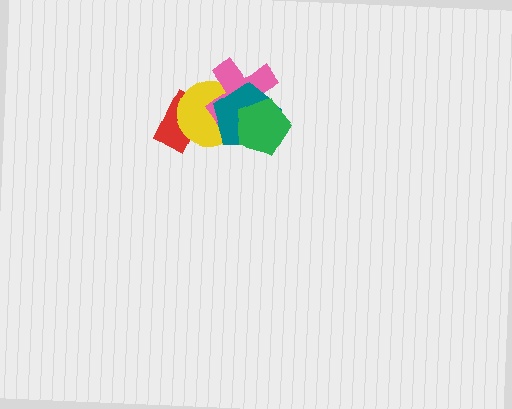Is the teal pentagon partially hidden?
Yes, it is partially covered by another shape.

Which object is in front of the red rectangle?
The yellow circle is in front of the red rectangle.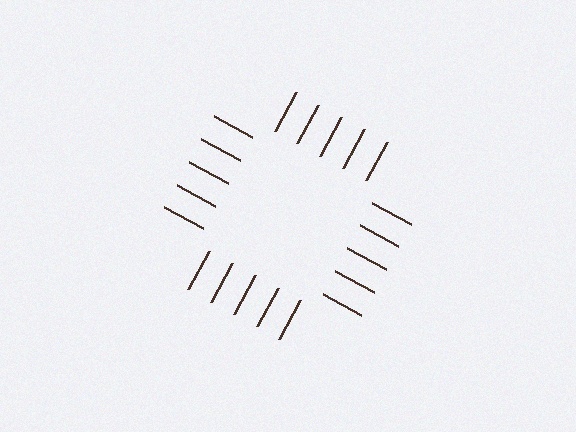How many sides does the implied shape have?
4 sides — the line-ends trace a square.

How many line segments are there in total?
20 — 5 along each of the 4 edges.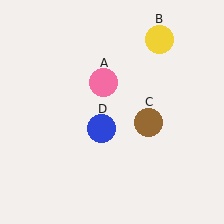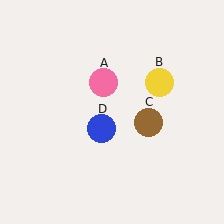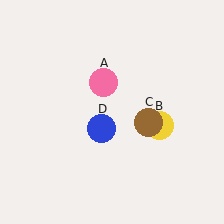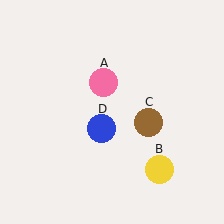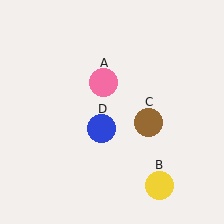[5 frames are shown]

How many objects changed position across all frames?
1 object changed position: yellow circle (object B).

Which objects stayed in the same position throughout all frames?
Pink circle (object A) and brown circle (object C) and blue circle (object D) remained stationary.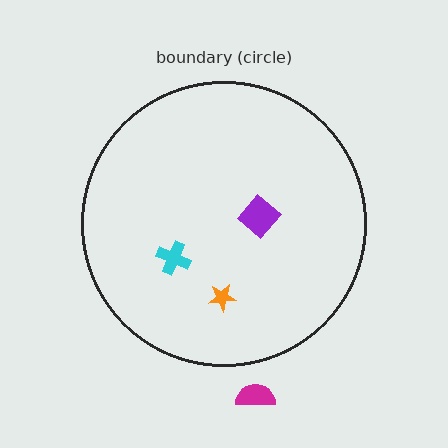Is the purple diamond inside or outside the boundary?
Inside.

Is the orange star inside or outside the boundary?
Inside.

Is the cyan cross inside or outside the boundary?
Inside.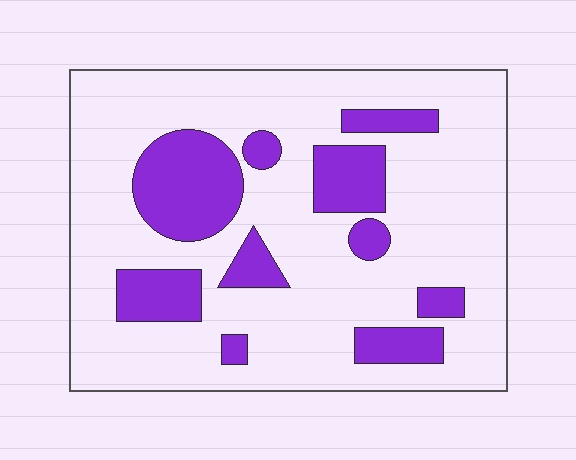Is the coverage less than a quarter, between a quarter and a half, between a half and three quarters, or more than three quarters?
Less than a quarter.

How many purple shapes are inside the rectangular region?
10.